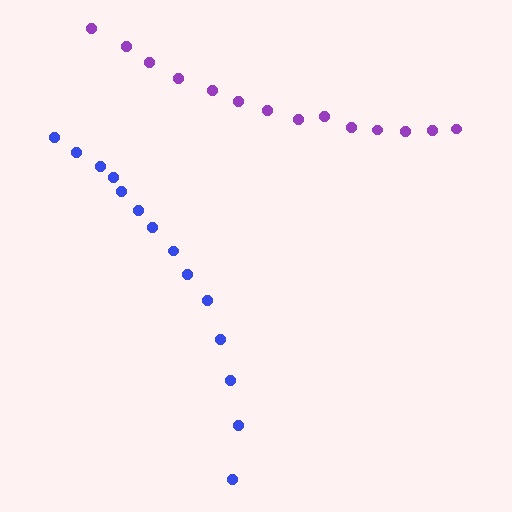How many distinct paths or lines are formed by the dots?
There are 2 distinct paths.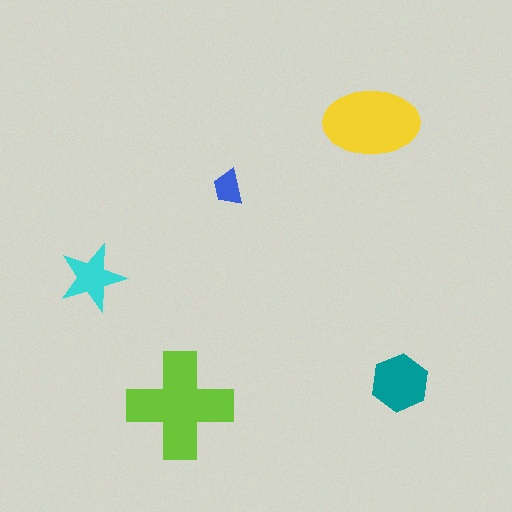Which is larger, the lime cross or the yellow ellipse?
The lime cross.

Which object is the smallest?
The blue trapezoid.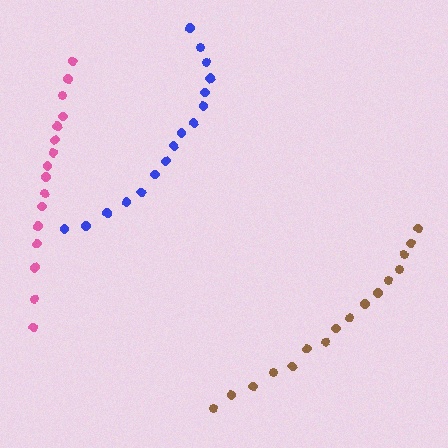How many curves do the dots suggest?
There are 3 distinct paths.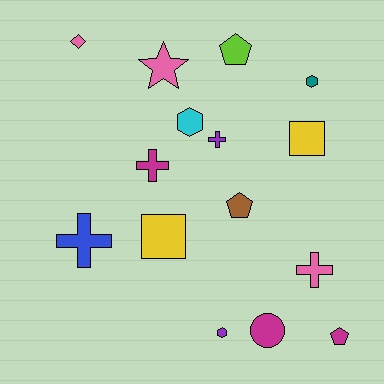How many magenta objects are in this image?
There are 3 magenta objects.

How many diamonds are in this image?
There is 1 diamond.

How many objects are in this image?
There are 15 objects.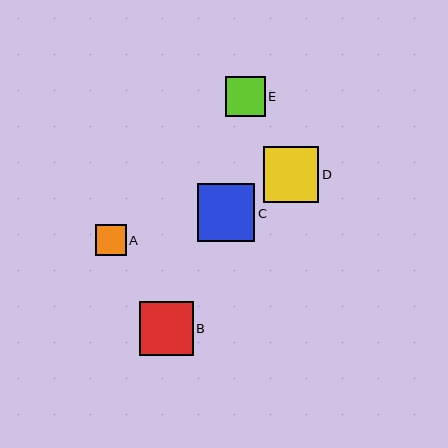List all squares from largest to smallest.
From largest to smallest: C, D, B, E, A.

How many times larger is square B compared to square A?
Square B is approximately 1.7 times the size of square A.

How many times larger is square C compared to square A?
Square C is approximately 1.9 times the size of square A.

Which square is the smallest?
Square A is the smallest with a size of approximately 31 pixels.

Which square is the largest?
Square C is the largest with a size of approximately 58 pixels.